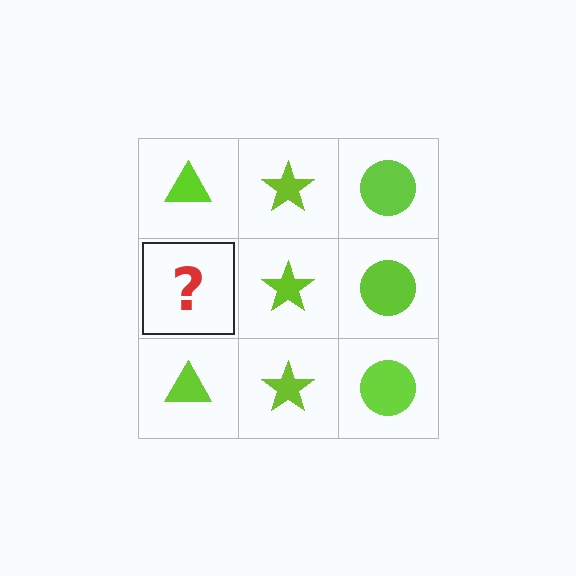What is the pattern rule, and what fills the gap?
The rule is that each column has a consistent shape. The gap should be filled with a lime triangle.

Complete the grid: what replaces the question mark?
The question mark should be replaced with a lime triangle.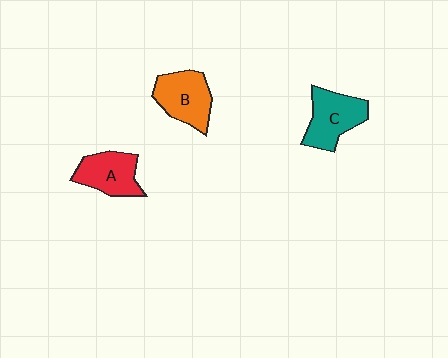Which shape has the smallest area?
Shape A (red).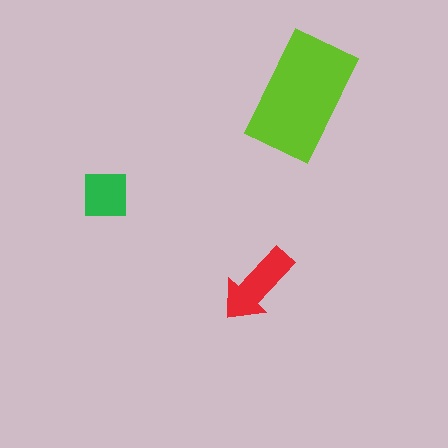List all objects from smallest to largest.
The green square, the red arrow, the lime rectangle.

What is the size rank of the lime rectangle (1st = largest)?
1st.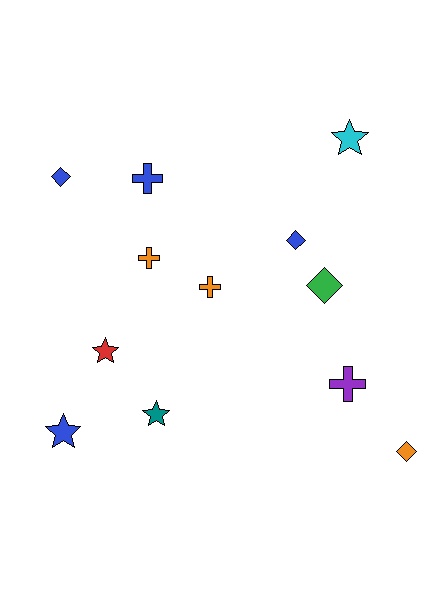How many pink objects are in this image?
There are no pink objects.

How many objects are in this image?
There are 12 objects.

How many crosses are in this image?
There are 4 crosses.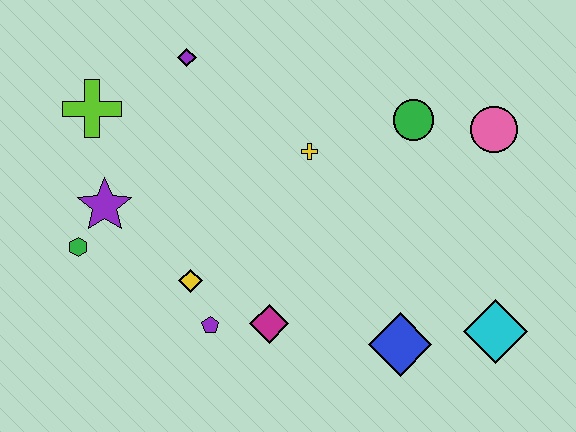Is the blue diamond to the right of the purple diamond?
Yes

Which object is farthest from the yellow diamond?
The pink circle is farthest from the yellow diamond.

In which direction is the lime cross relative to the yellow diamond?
The lime cross is above the yellow diamond.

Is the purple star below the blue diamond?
No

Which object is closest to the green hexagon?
The purple star is closest to the green hexagon.